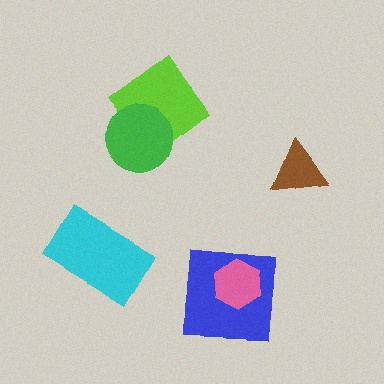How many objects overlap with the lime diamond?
1 object overlaps with the lime diamond.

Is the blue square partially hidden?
Yes, it is partially covered by another shape.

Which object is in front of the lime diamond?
The green circle is in front of the lime diamond.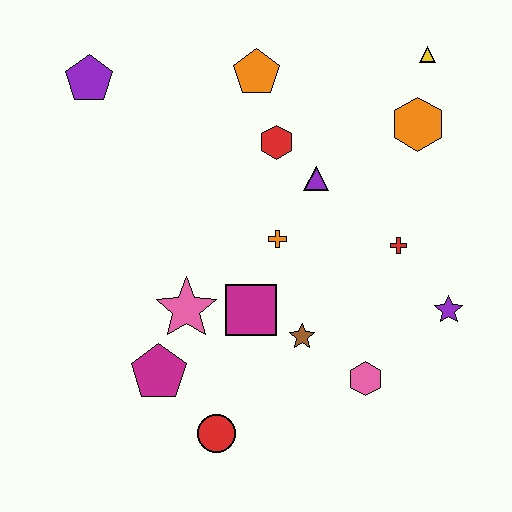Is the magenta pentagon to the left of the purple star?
Yes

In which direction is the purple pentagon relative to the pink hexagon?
The purple pentagon is above the pink hexagon.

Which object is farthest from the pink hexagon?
The purple pentagon is farthest from the pink hexagon.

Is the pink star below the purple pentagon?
Yes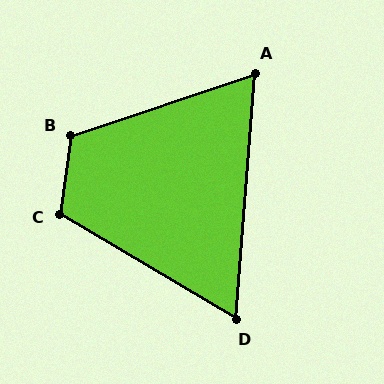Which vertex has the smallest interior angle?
D, at approximately 64 degrees.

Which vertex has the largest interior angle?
B, at approximately 116 degrees.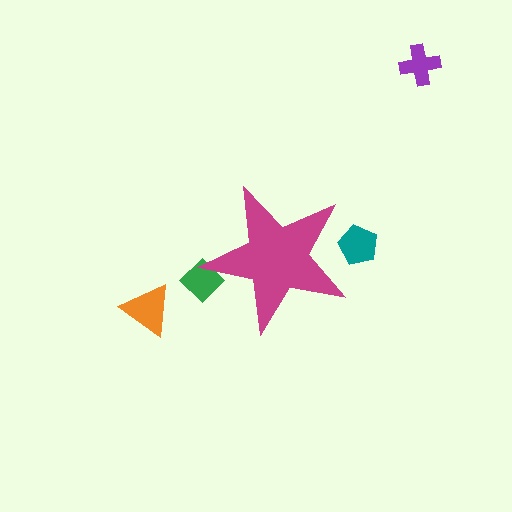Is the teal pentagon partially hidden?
Yes, the teal pentagon is partially hidden behind the magenta star.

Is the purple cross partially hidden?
No, the purple cross is fully visible.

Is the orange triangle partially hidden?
No, the orange triangle is fully visible.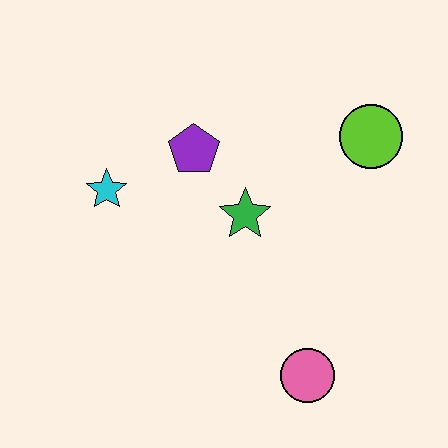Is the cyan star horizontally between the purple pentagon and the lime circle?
No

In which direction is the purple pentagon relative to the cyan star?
The purple pentagon is to the right of the cyan star.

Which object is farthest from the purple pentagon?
The pink circle is farthest from the purple pentagon.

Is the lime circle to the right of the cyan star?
Yes